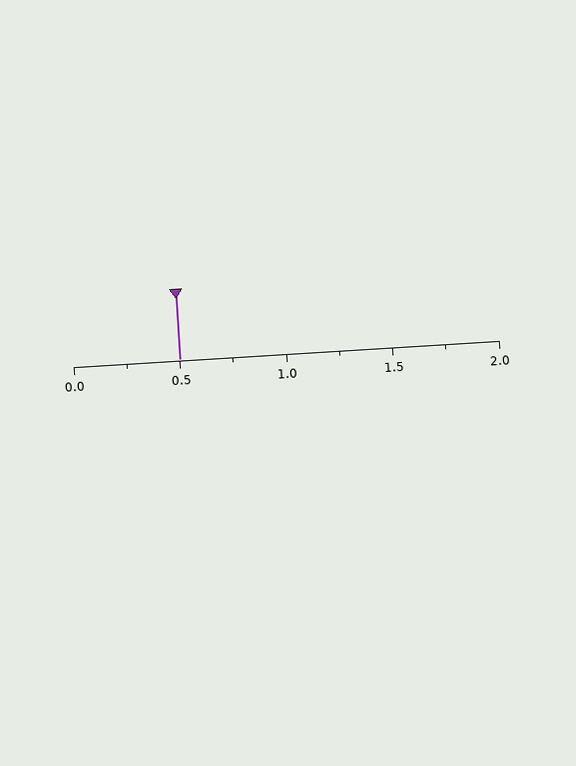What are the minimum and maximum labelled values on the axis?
The axis runs from 0.0 to 2.0.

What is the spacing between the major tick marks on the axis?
The major ticks are spaced 0.5 apart.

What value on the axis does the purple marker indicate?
The marker indicates approximately 0.5.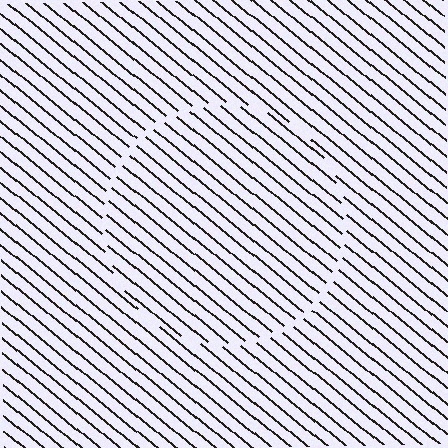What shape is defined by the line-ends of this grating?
An illusory circle. The interior of the shape contains the same grating, shifted by half a period — the contour is defined by the phase discontinuity where line-ends from the inner and outer gratings abut.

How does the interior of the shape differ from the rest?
The interior of the shape contains the same grating, shifted by half a period — the contour is defined by the phase discontinuity where line-ends from the inner and outer gratings abut.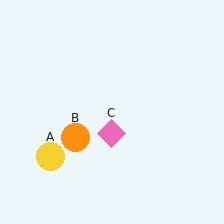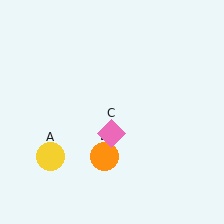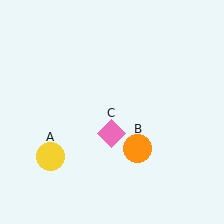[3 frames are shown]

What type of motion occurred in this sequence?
The orange circle (object B) rotated counterclockwise around the center of the scene.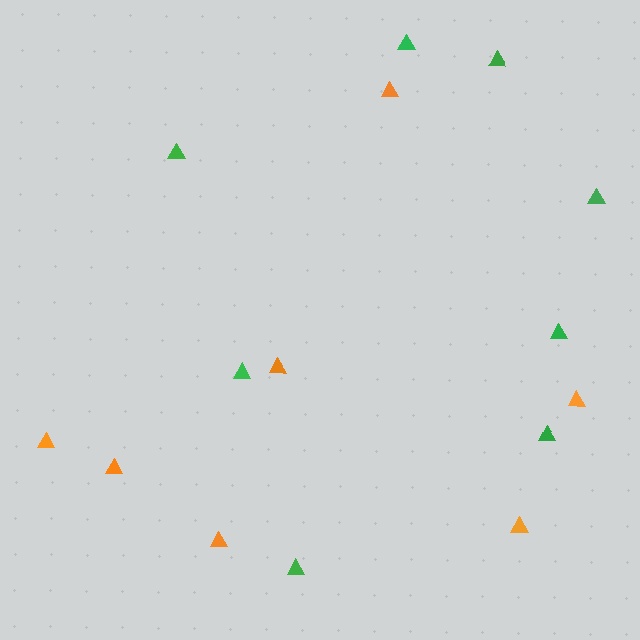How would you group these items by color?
There are 2 groups: one group of green triangles (8) and one group of orange triangles (7).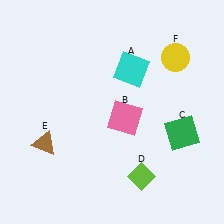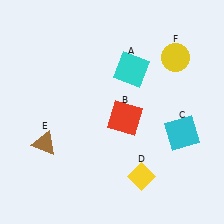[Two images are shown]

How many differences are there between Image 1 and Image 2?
There are 3 differences between the two images.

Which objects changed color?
B changed from pink to red. C changed from green to cyan. D changed from lime to yellow.